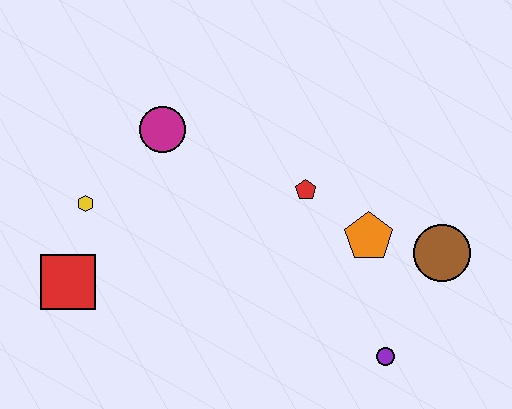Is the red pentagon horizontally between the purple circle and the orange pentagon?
No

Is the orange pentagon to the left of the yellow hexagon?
No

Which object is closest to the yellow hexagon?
The red square is closest to the yellow hexagon.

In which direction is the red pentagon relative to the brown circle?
The red pentagon is to the left of the brown circle.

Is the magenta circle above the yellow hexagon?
Yes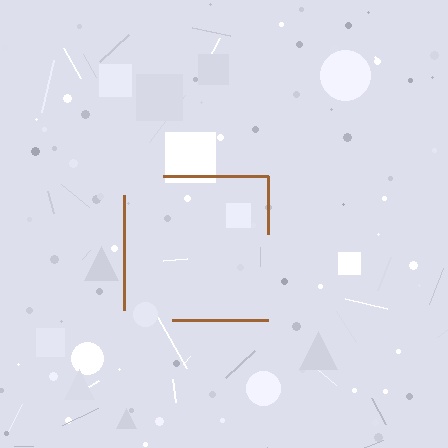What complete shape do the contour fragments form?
The contour fragments form a square.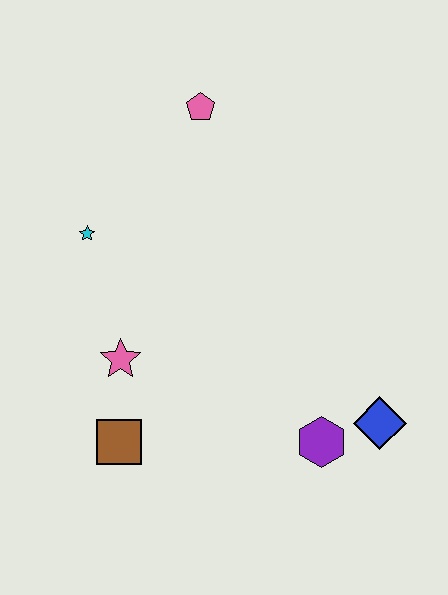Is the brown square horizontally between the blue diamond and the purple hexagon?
No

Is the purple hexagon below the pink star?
Yes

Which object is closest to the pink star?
The brown square is closest to the pink star.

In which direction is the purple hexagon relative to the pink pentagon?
The purple hexagon is below the pink pentagon.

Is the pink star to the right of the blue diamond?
No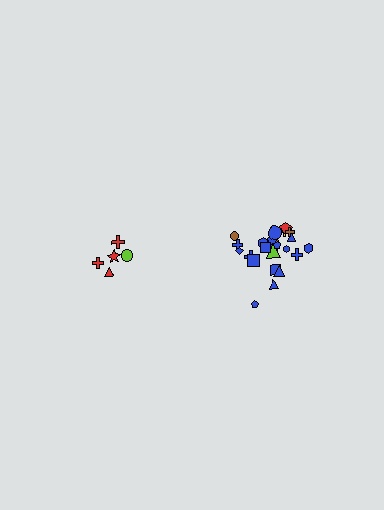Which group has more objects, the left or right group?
The right group.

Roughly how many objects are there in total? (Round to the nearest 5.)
Roughly 30 objects in total.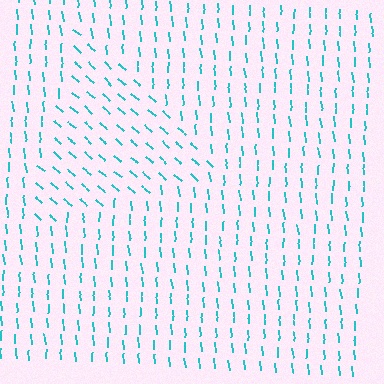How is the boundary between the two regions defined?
The boundary is defined purely by a change in line orientation (approximately 45 degrees difference). All lines are the same color and thickness.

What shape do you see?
I see a triangle.